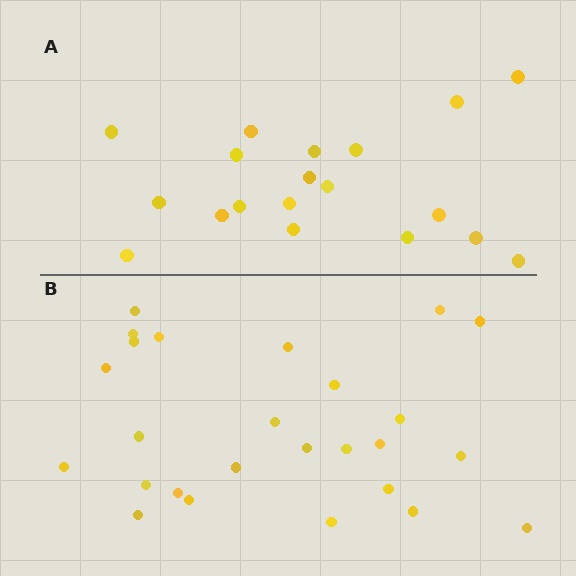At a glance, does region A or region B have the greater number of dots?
Region B (the bottom region) has more dots.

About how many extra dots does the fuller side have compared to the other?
Region B has roughly 8 or so more dots than region A.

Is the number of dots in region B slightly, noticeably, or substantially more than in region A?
Region B has noticeably more, but not dramatically so. The ratio is roughly 1.4 to 1.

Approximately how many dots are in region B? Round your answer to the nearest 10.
About 30 dots. (The exact count is 26, which rounds to 30.)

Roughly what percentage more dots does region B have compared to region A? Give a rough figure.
About 35% more.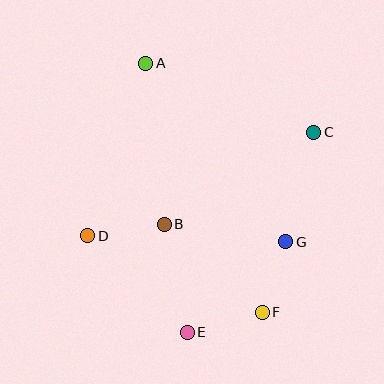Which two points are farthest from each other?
Points A and F are farthest from each other.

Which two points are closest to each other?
Points F and G are closest to each other.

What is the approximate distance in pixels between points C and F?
The distance between C and F is approximately 187 pixels.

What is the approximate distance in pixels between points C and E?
The distance between C and E is approximately 237 pixels.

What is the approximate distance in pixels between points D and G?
The distance between D and G is approximately 198 pixels.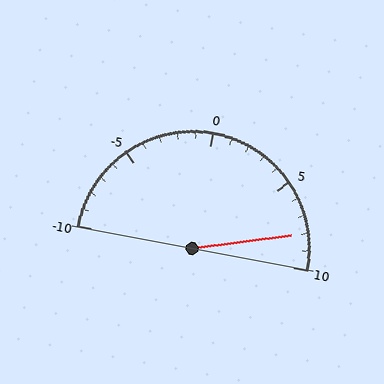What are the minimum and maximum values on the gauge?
The gauge ranges from -10 to 10.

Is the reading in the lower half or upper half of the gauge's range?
The reading is in the upper half of the range (-10 to 10).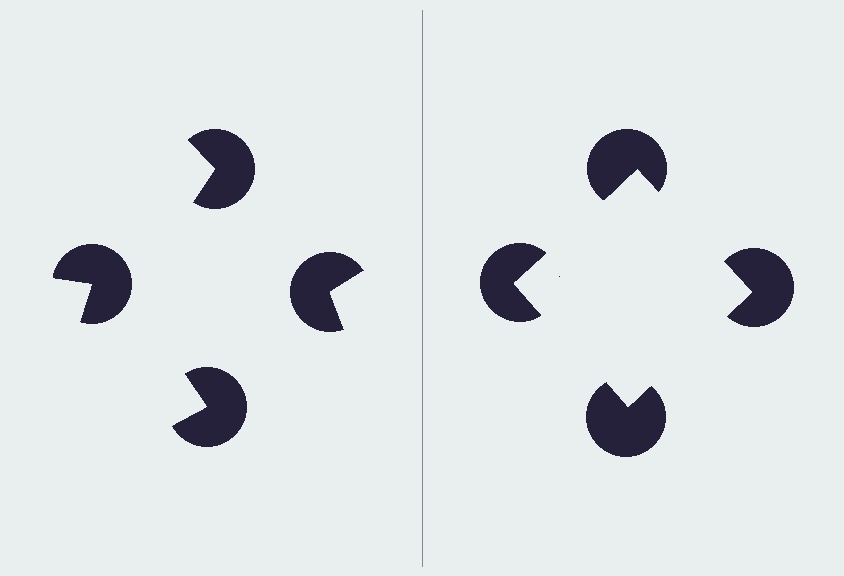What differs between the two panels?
The pac-man discs are positioned identically on both sides; only the wedge orientations differ. On the right they align to a square; on the left they are misaligned.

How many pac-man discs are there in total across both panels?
8 — 4 on each side.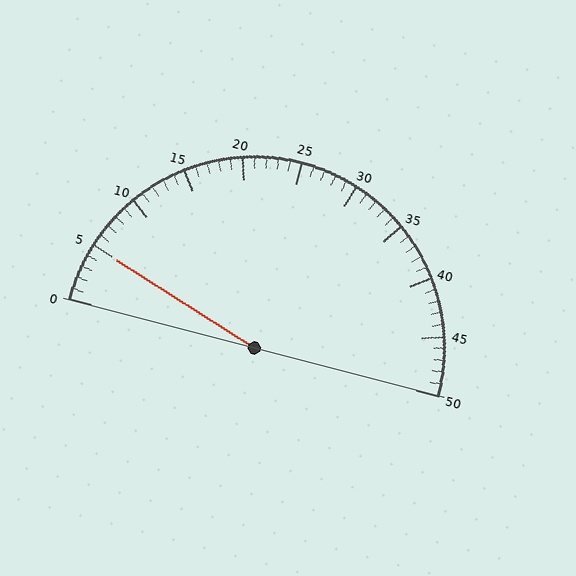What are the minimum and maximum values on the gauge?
The gauge ranges from 0 to 50.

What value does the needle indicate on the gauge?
The needle indicates approximately 5.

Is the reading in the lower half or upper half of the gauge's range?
The reading is in the lower half of the range (0 to 50).